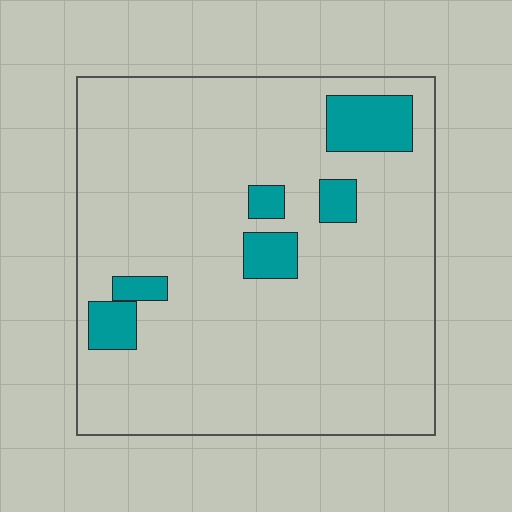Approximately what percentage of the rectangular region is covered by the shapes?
Approximately 10%.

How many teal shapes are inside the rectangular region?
6.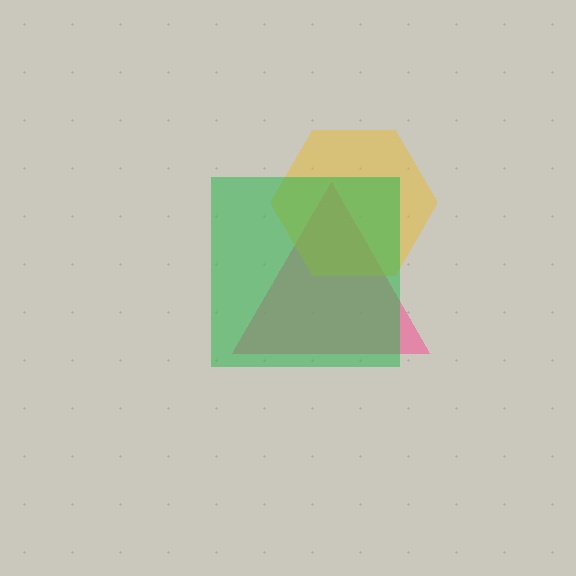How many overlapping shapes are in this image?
There are 3 overlapping shapes in the image.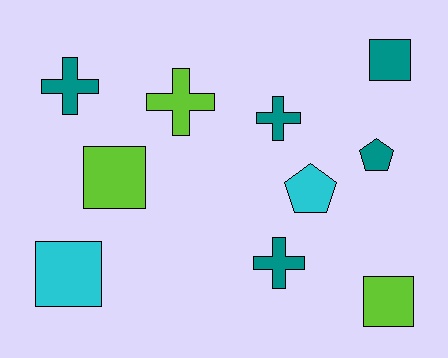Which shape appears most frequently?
Square, with 4 objects.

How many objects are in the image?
There are 10 objects.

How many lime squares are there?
There are 2 lime squares.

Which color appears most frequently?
Teal, with 5 objects.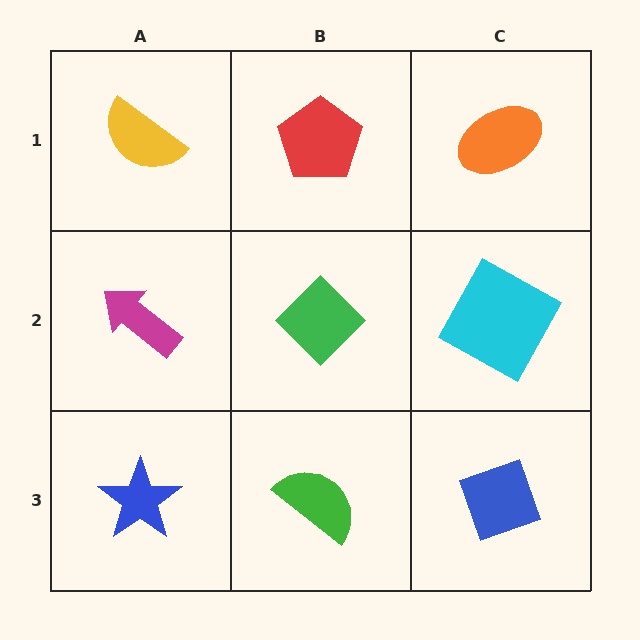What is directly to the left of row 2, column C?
A green diamond.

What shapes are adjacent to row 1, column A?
A magenta arrow (row 2, column A), a red pentagon (row 1, column B).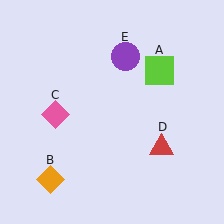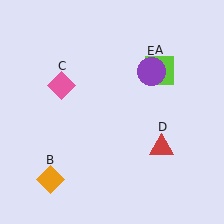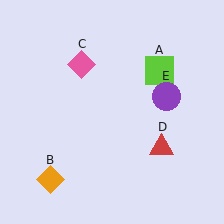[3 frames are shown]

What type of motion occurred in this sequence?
The pink diamond (object C), purple circle (object E) rotated clockwise around the center of the scene.